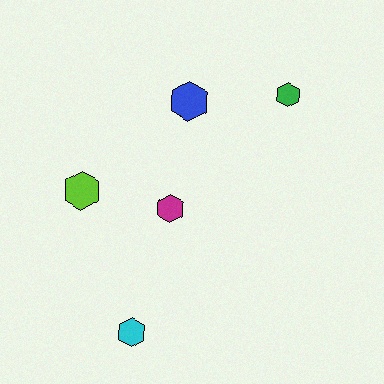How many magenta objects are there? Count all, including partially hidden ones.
There is 1 magenta object.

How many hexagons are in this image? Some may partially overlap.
There are 5 hexagons.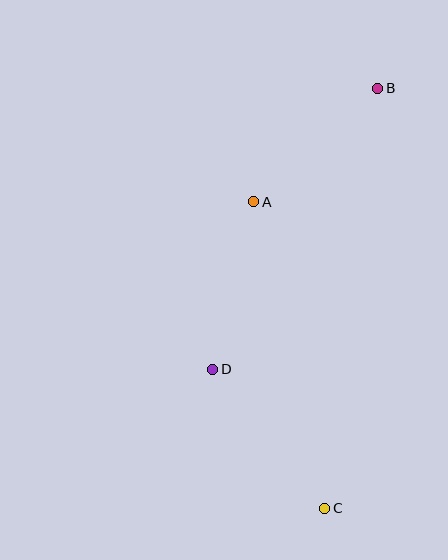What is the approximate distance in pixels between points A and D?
The distance between A and D is approximately 173 pixels.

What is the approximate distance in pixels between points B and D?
The distance between B and D is approximately 326 pixels.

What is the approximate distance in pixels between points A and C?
The distance between A and C is approximately 315 pixels.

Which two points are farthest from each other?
Points B and C are farthest from each other.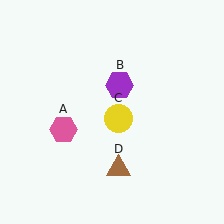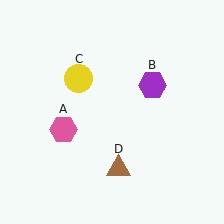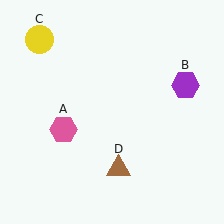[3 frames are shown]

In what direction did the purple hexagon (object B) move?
The purple hexagon (object B) moved right.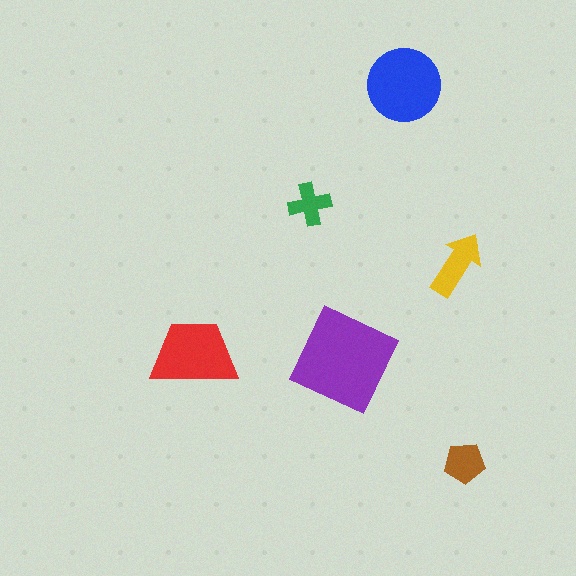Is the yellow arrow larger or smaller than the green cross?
Larger.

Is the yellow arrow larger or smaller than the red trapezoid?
Smaller.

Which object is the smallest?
The green cross.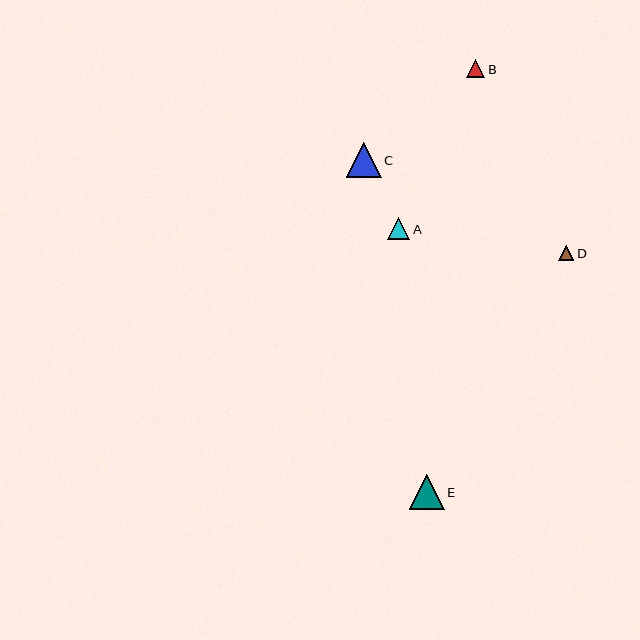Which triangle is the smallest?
Triangle D is the smallest with a size of approximately 15 pixels.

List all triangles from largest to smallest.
From largest to smallest: E, C, A, B, D.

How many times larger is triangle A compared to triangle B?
Triangle A is approximately 1.3 times the size of triangle B.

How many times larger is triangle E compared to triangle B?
Triangle E is approximately 2.0 times the size of triangle B.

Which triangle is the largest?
Triangle E is the largest with a size of approximately 35 pixels.